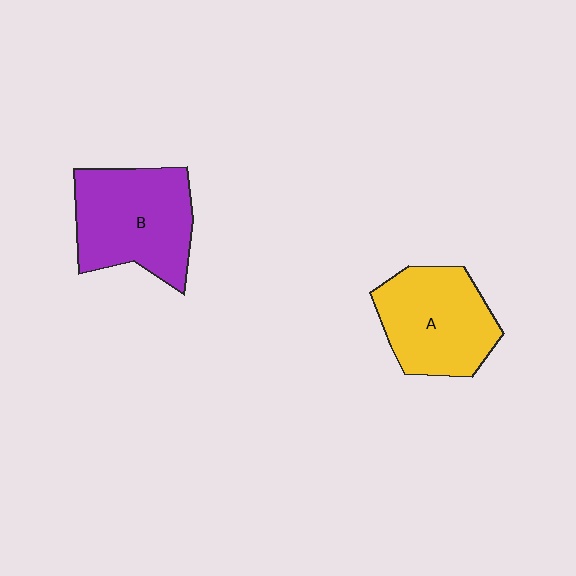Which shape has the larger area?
Shape B (purple).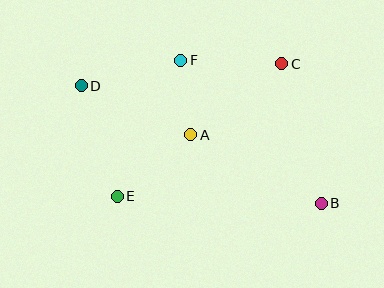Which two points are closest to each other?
Points A and F are closest to each other.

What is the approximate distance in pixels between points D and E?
The distance between D and E is approximately 116 pixels.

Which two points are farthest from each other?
Points B and D are farthest from each other.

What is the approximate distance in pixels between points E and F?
The distance between E and F is approximately 150 pixels.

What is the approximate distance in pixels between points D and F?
The distance between D and F is approximately 102 pixels.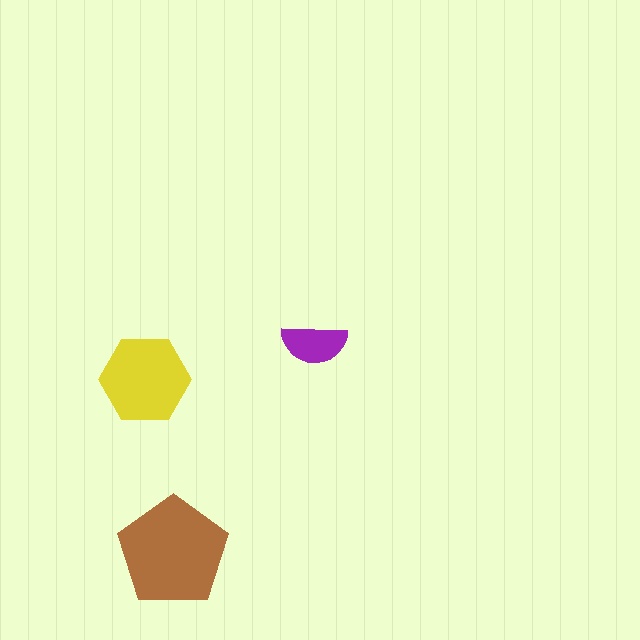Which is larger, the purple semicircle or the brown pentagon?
The brown pentagon.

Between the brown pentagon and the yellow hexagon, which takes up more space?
The brown pentagon.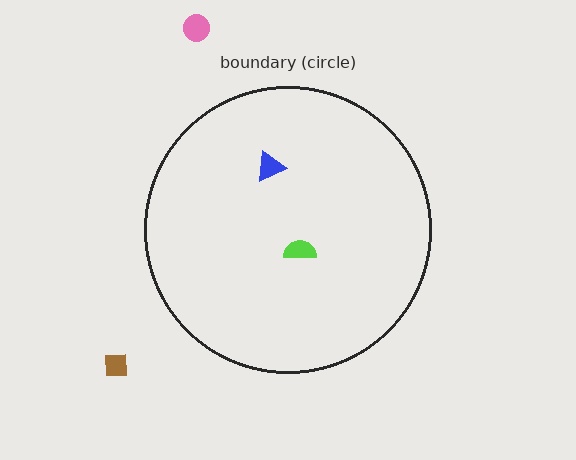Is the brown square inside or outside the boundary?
Outside.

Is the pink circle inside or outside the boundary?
Outside.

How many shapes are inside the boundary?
2 inside, 2 outside.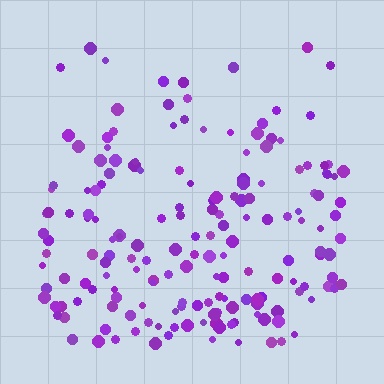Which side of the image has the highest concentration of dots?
The bottom.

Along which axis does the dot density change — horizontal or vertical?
Vertical.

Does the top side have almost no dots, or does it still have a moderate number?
Still a moderate number, just noticeably fewer than the bottom.